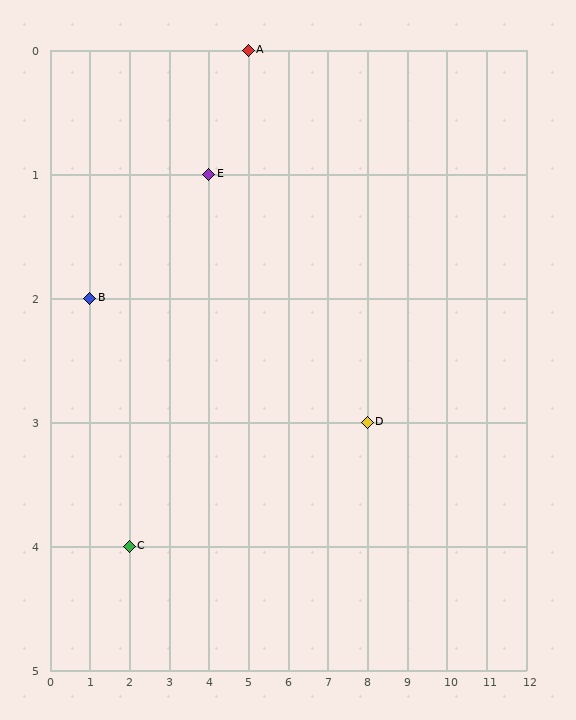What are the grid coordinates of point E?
Point E is at grid coordinates (4, 1).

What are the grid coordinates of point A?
Point A is at grid coordinates (5, 0).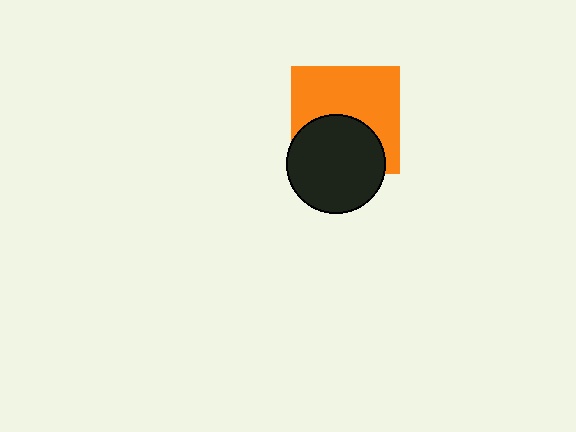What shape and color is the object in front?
The object in front is a black circle.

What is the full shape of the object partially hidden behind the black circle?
The partially hidden object is an orange square.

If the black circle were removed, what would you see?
You would see the complete orange square.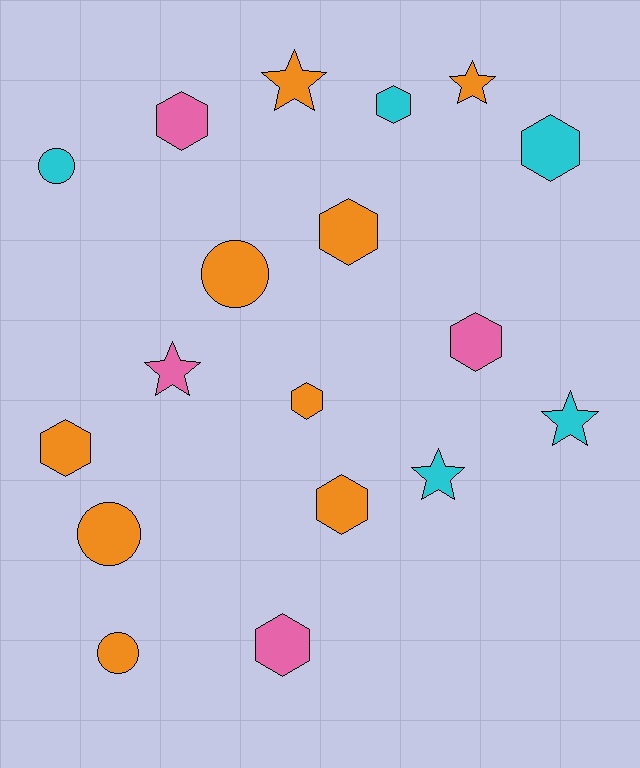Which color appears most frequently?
Orange, with 9 objects.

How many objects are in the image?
There are 18 objects.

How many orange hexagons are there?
There are 4 orange hexagons.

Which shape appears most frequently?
Hexagon, with 9 objects.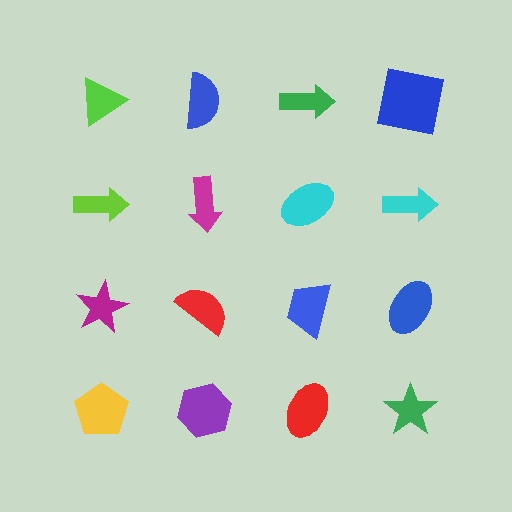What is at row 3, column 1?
A magenta star.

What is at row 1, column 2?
A blue semicircle.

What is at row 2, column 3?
A cyan ellipse.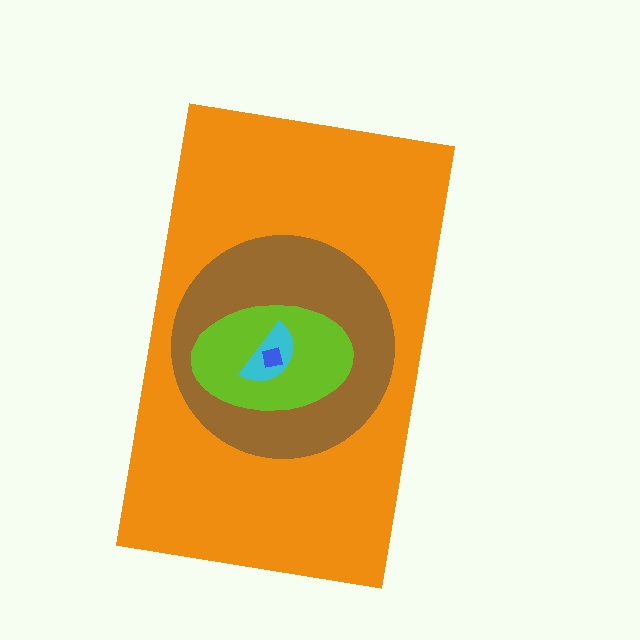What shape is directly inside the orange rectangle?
The brown circle.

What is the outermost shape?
The orange rectangle.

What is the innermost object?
The blue square.